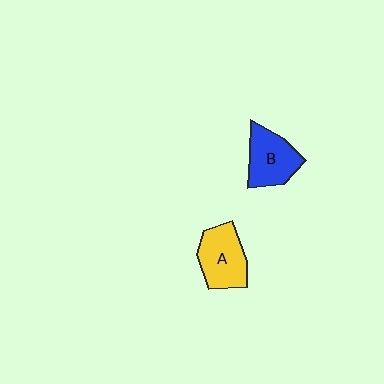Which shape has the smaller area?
Shape B (blue).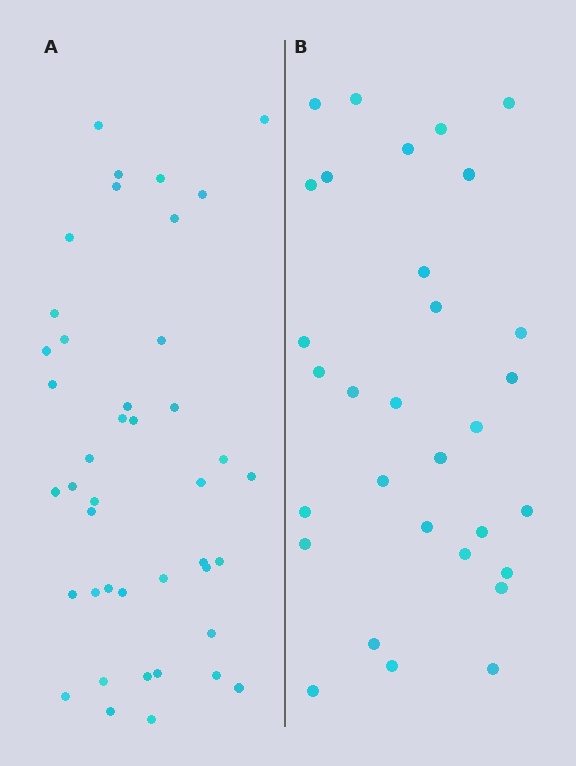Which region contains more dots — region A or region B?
Region A (the left region) has more dots.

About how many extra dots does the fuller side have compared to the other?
Region A has roughly 12 or so more dots than region B.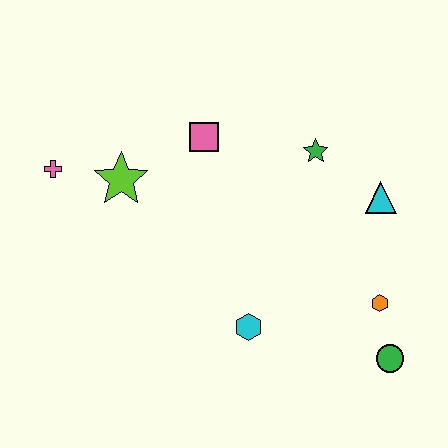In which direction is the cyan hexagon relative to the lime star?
The cyan hexagon is below the lime star.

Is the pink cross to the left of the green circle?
Yes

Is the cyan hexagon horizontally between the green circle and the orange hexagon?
No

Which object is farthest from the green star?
The pink cross is farthest from the green star.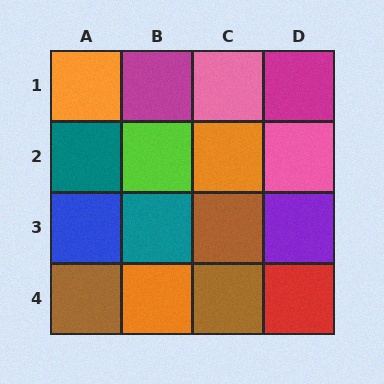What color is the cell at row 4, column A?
Brown.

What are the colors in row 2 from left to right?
Teal, lime, orange, pink.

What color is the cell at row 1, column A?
Orange.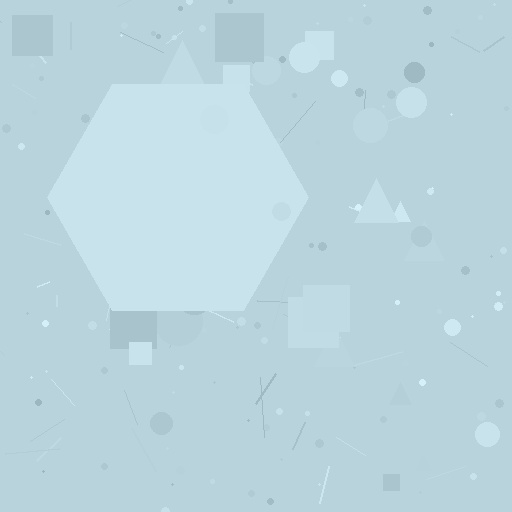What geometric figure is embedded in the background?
A hexagon is embedded in the background.